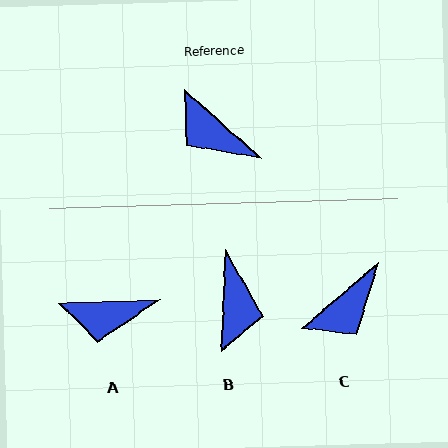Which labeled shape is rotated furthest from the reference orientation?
B, about 129 degrees away.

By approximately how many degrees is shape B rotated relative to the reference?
Approximately 129 degrees counter-clockwise.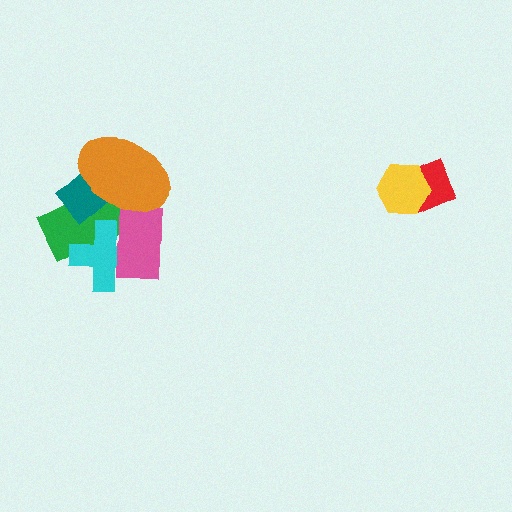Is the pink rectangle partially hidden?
Yes, it is partially covered by another shape.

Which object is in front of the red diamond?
The yellow hexagon is in front of the red diamond.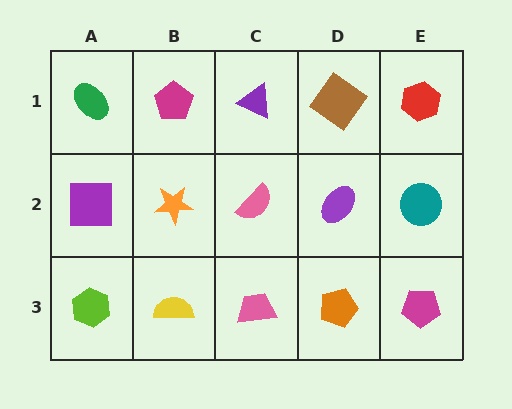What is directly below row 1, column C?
A pink semicircle.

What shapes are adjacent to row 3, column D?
A purple ellipse (row 2, column D), a pink trapezoid (row 3, column C), a magenta pentagon (row 3, column E).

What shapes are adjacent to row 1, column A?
A purple square (row 2, column A), a magenta pentagon (row 1, column B).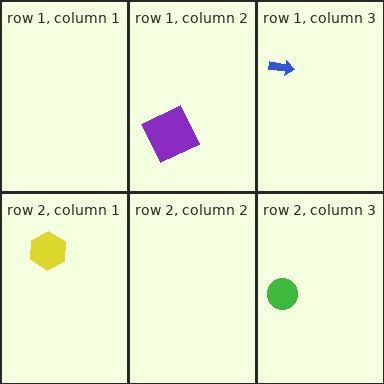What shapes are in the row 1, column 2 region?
The purple square.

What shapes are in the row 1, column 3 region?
The blue arrow.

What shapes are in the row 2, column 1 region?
The yellow hexagon.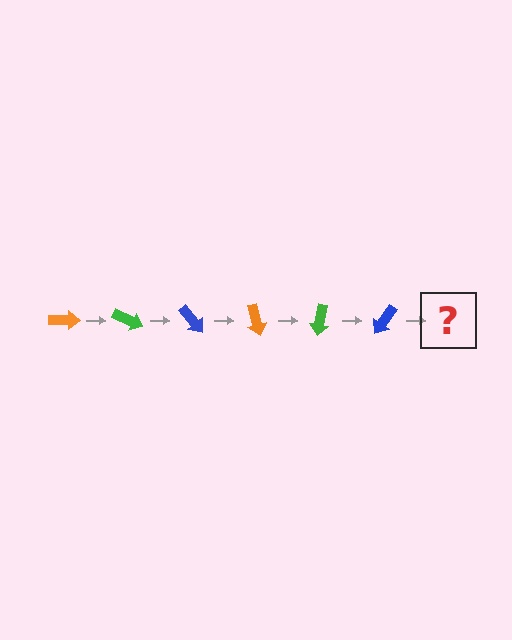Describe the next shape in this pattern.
It should be an orange arrow, rotated 150 degrees from the start.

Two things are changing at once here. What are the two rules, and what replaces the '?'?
The two rules are that it rotates 25 degrees each step and the color cycles through orange, green, and blue. The '?' should be an orange arrow, rotated 150 degrees from the start.